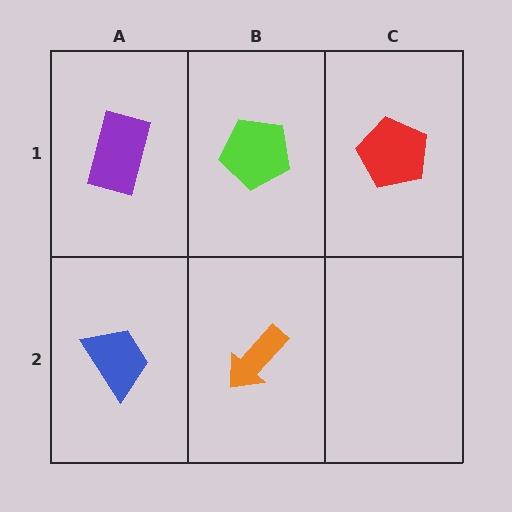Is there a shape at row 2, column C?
No, that cell is empty.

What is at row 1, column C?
A red pentagon.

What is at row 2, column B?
An orange arrow.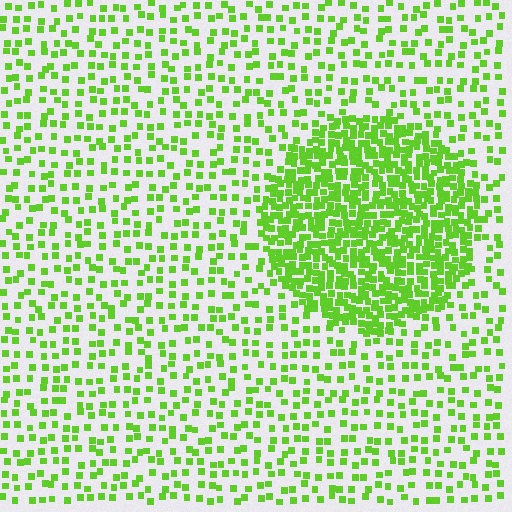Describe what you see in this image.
The image contains small lime elements arranged at two different densities. A circle-shaped region is visible where the elements are more densely packed than the surrounding area.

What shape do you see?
I see a circle.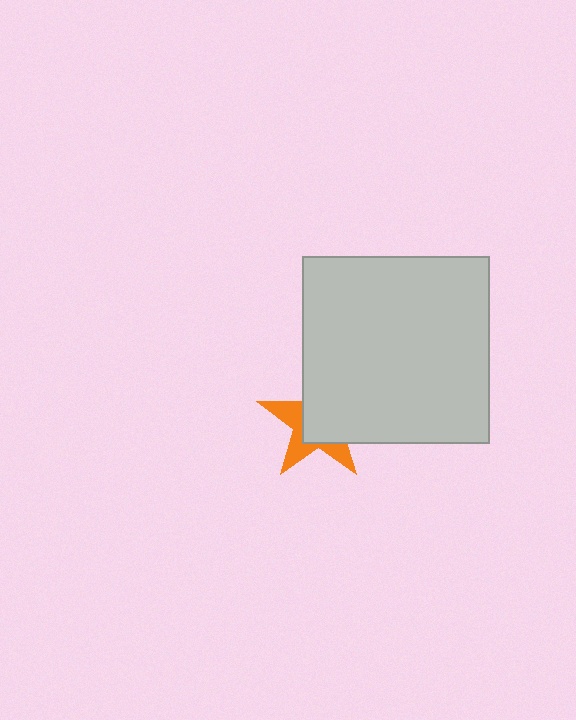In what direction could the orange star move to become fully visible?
The orange star could move toward the lower-left. That would shift it out from behind the light gray square entirely.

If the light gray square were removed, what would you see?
You would see the complete orange star.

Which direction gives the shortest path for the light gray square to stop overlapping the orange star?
Moving toward the upper-right gives the shortest separation.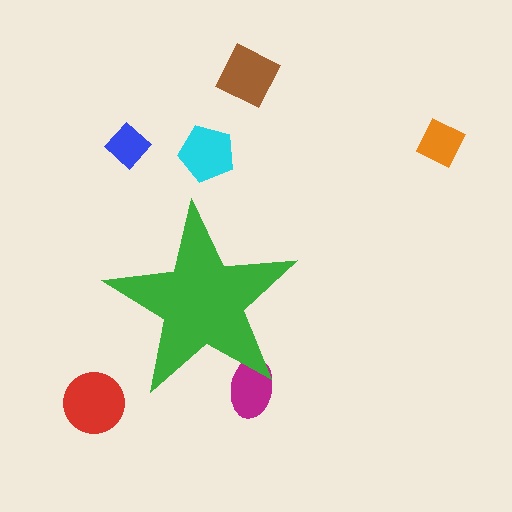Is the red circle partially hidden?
No, the red circle is fully visible.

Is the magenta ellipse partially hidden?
Yes, the magenta ellipse is partially hidden behind the green star.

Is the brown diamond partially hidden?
No, the brown diamond is fully visible.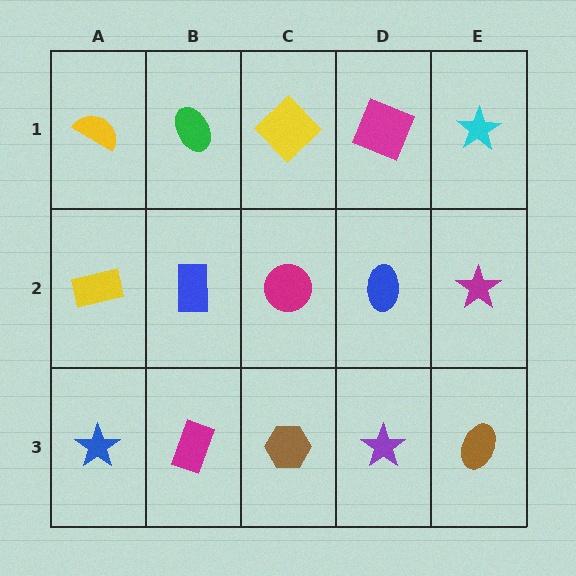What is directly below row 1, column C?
A magenta circle.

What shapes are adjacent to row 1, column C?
A magenta circle (row 2, column C), a green ellipse (row 1, column B), a magenta square (row 1, column D).